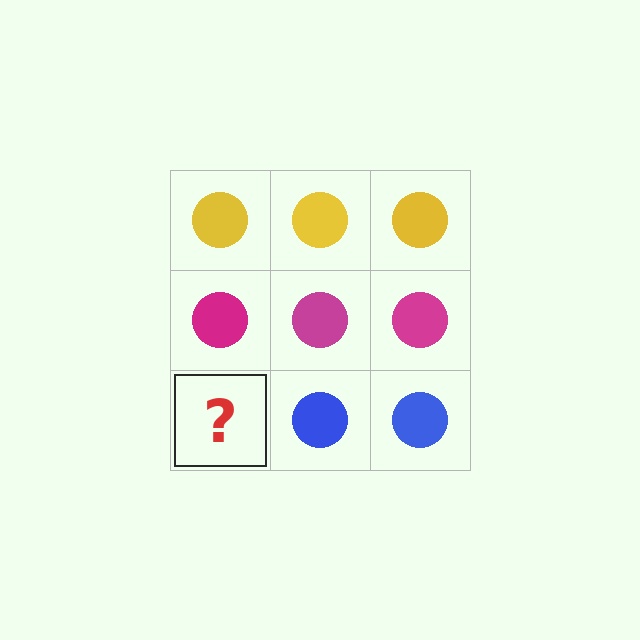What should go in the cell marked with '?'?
The missing cell should contain a blue circle.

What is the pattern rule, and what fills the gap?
The rule is that each row has a consistent color. The gap should be filled with a blue circle.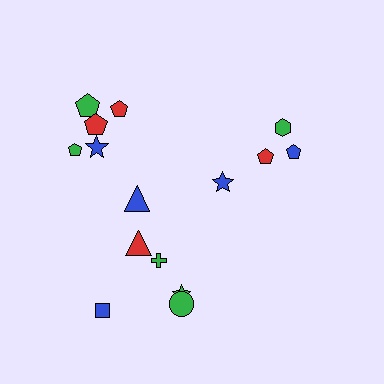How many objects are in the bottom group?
There are 5 objects.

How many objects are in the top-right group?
There are 4 objects.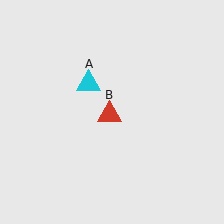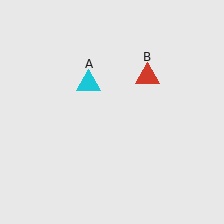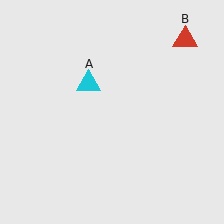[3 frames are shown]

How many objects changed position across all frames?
1 object changed position: red triangle (object B).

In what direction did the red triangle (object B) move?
The red triangle (object B) moved up and to the right.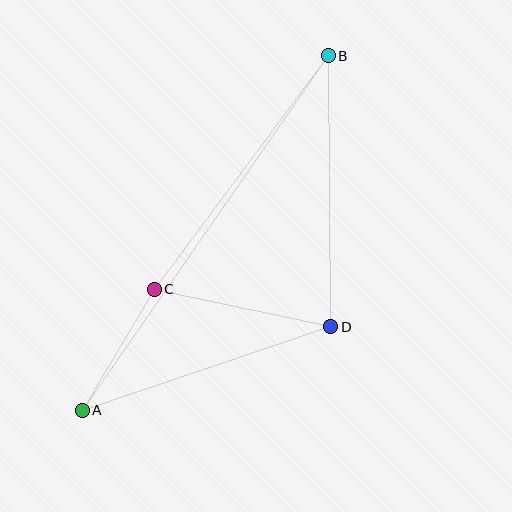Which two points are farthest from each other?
Points A and B are farthest from each other.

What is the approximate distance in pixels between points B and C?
The distance between B and C is approximately 291 pixels.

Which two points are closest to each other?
Points A and C are closest to each other.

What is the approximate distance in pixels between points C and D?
The distance between C and D is approximately 180 pixels.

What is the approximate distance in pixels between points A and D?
The distance between A and D is approximately 262 pixels.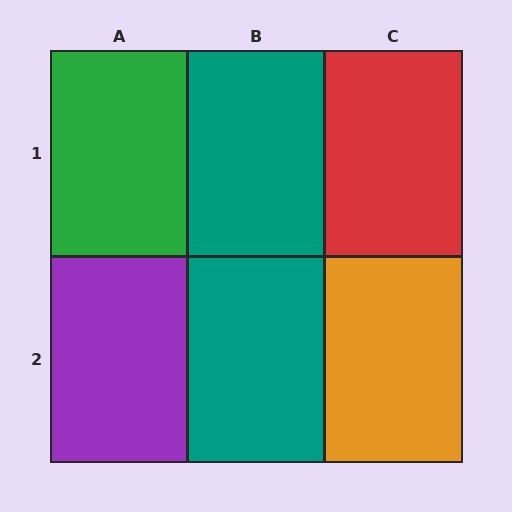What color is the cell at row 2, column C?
Orange.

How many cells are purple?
1 cell is purple.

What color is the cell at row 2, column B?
Teal.